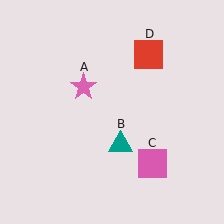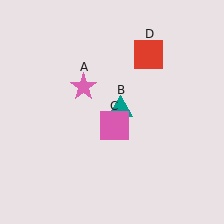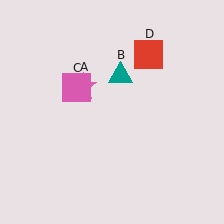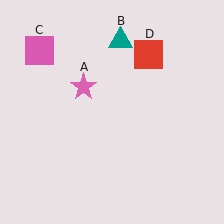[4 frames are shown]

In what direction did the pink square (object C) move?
The pink square (object C) moved up and to the left.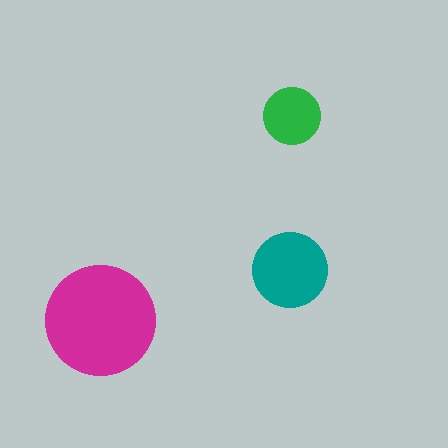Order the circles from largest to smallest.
the magenta one, the teal one, the green one.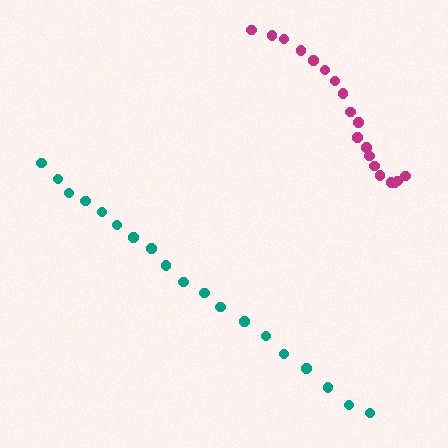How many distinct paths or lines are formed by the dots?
There are 2 distinct paths.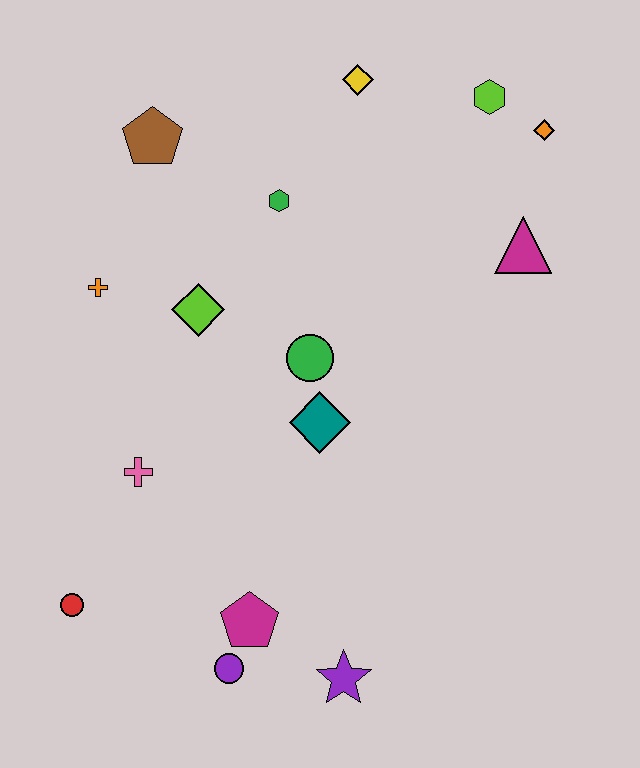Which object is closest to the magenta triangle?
The orange diamond is closest to the magenta triangle.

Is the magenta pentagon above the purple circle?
Yes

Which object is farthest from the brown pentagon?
The purple star is farthest from the brown pentagon.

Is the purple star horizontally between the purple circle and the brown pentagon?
No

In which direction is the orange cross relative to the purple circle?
The orange cross is above the purple circle.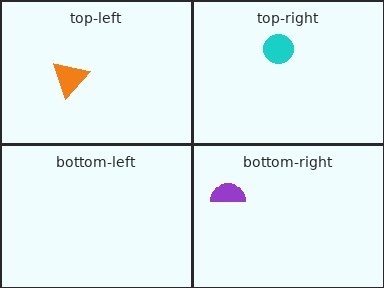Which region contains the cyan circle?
The top-right region.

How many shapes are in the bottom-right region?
1.